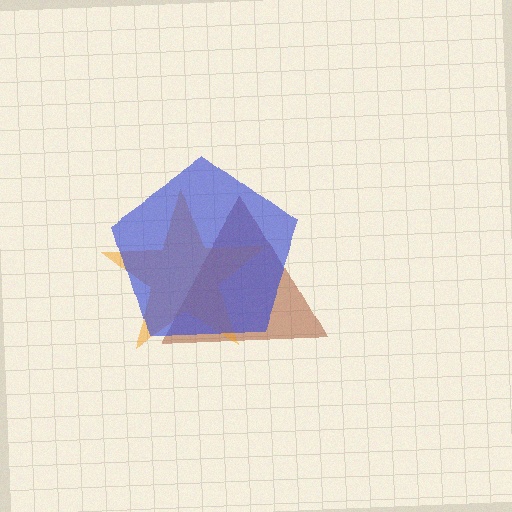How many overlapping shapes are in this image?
There are 3 overlapping shapes in the image.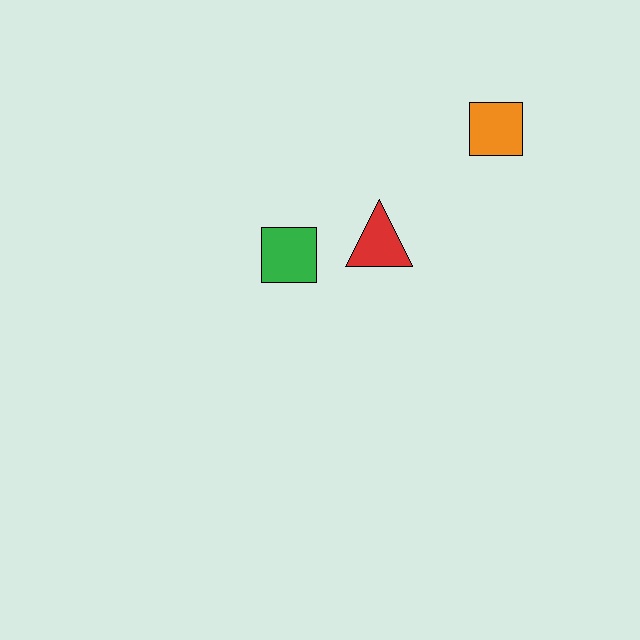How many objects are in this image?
There are 3 objects.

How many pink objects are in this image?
There are no pink objects.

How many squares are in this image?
There are 2 squares.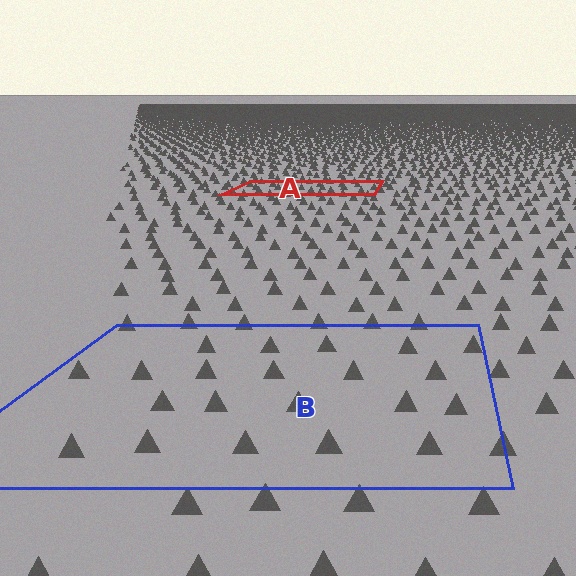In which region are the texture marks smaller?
The texture marks are smaller in region A, because it is farther away.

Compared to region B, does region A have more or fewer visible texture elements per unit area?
Region A has more texture elements per unit area — they are packed more densely because it is farther away.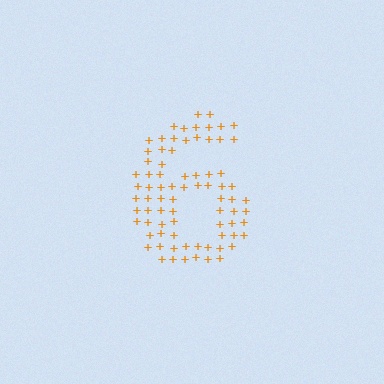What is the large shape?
The large shape is the digit 6.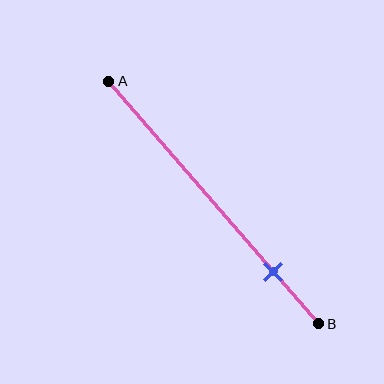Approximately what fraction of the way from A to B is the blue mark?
The blue mark is approximately 80% of the way from A to B.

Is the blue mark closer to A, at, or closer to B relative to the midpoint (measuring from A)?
The blue mark is closer to point B than the midpoint of segment AB.